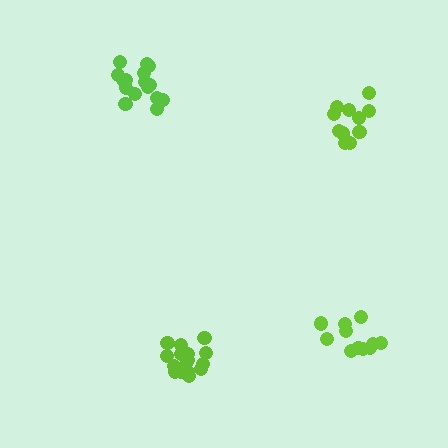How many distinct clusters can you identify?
There are 4 distinct clusters.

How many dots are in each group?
Group 1: 16 dots, Group 2: 16 dots, Group 3: 11 dots, Group 4: 11 dots (54 total).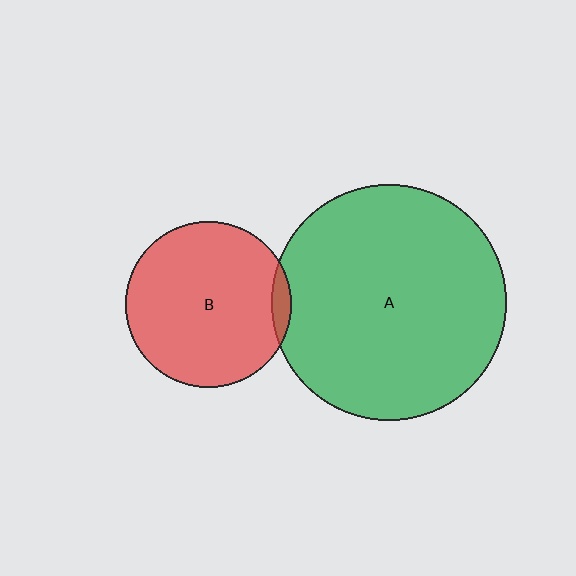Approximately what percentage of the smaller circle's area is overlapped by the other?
Approximately 5%.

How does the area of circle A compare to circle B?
Approximately 2.0 times.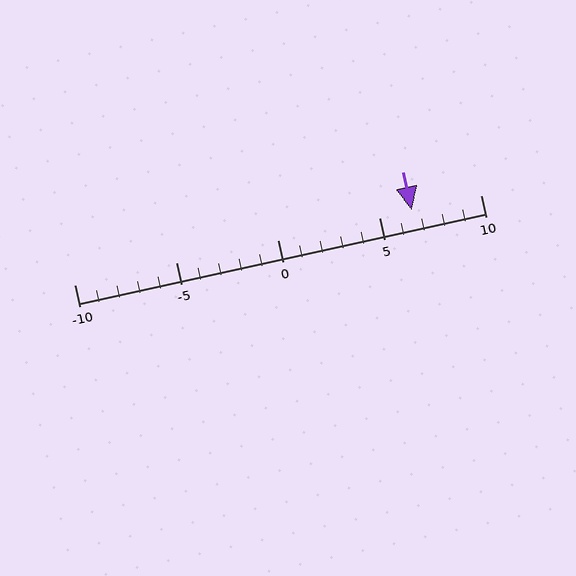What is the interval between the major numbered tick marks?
The major tick marks are spaced 5 units apart.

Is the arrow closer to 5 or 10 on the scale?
The arrow is closer to 5.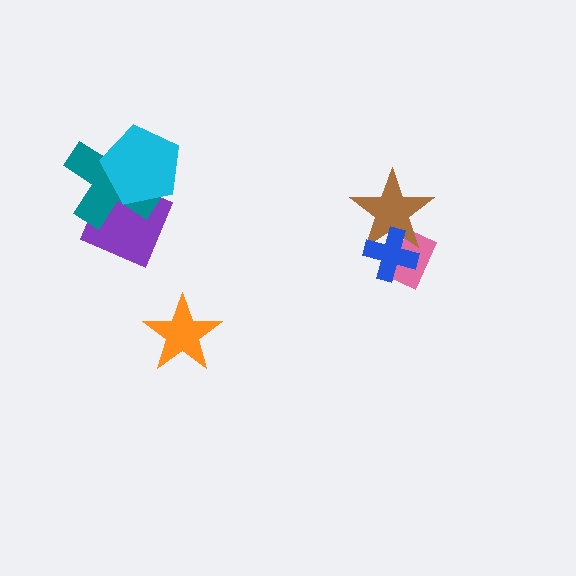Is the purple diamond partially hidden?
Yes, it is partially covered by another shape.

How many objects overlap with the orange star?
0 objects overlap with the orange star.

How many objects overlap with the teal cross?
2 objects overlap with the teal cross.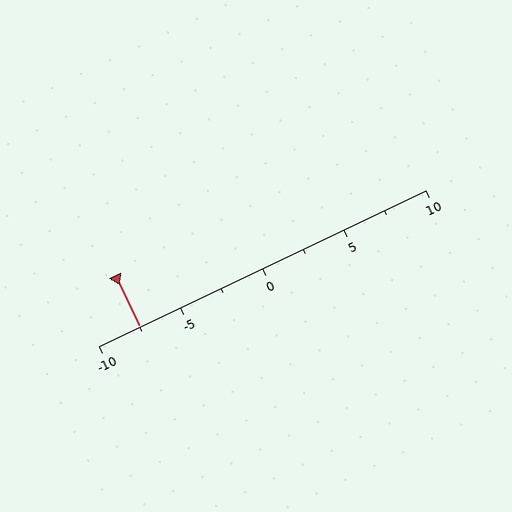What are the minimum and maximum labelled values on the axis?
The axis runs from -10 to 10.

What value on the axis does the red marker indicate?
The marker indicates approximately -7.5.